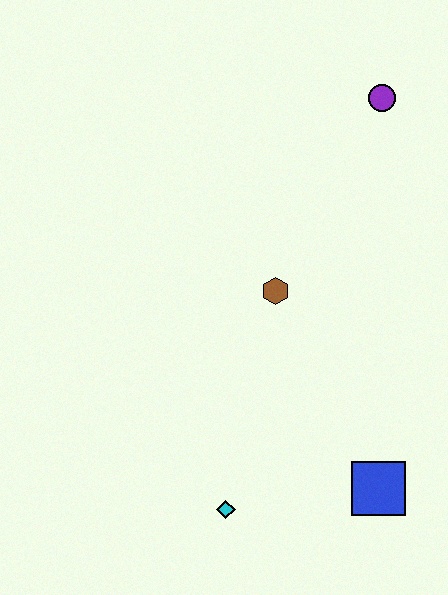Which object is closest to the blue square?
The cyan diamond is closest to the blue square.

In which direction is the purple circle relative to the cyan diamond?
The purple circle is above the cyan diamond.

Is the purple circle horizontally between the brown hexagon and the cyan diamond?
No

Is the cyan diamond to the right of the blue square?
No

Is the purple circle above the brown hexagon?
Yes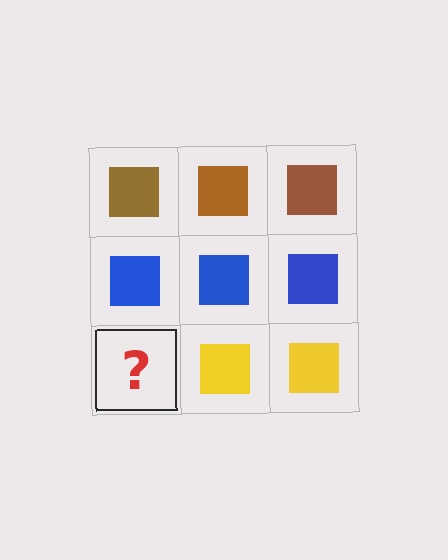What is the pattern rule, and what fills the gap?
The rule is that each row has a consistent color. The gap should be filled with a yellow square.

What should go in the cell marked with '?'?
The missing cell should contain a yellow square.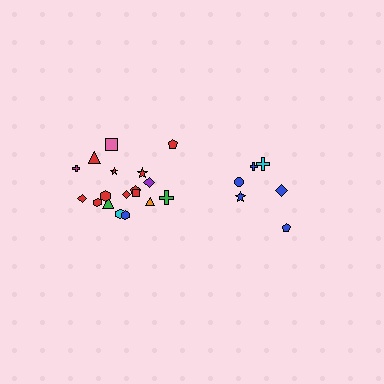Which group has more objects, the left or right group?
The left group.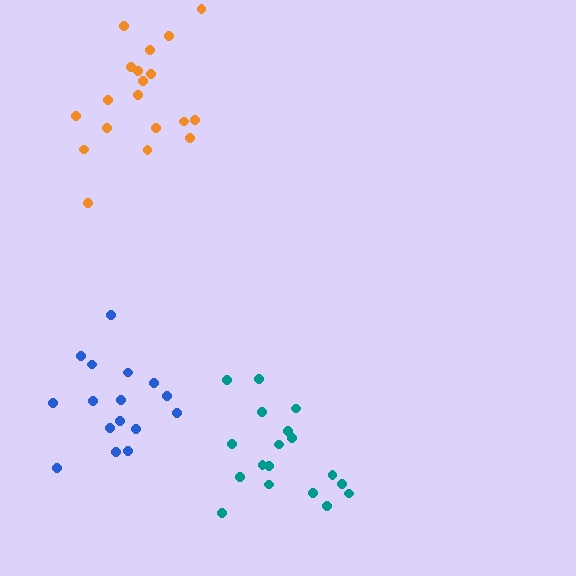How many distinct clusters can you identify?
There are 3 distinct clusters.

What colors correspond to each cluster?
The clusters are colored: blue, teal, orange.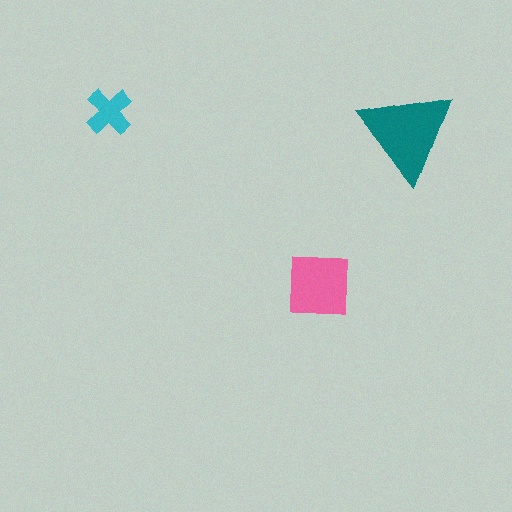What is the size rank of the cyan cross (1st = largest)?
3rd.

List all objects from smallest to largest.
The cyan cross, the pink square, the teal triangle.